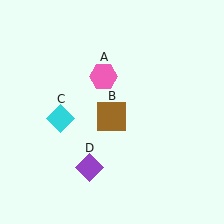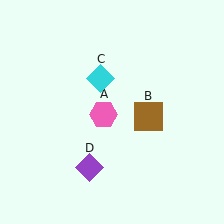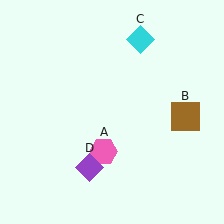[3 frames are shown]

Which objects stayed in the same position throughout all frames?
Purple diamond (object D) remained stationary.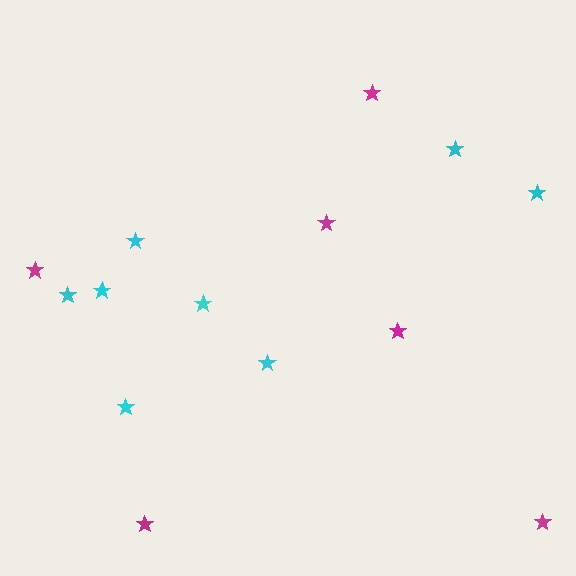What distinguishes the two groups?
There are 2 groups: one group of magenta stars (6) and one group of cyan stars (8).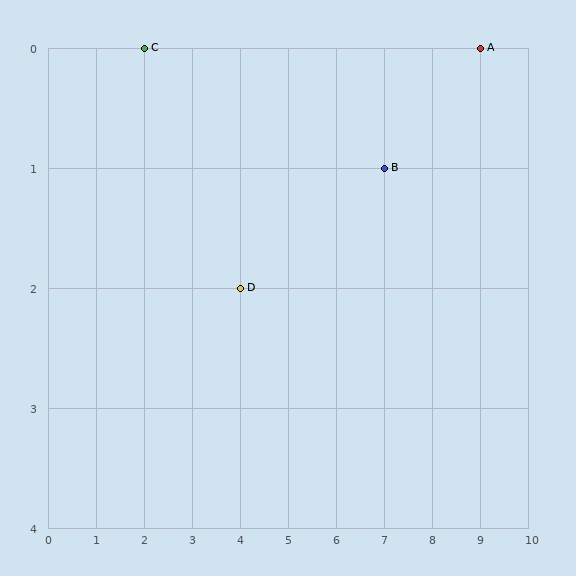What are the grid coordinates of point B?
Point B is at grid coordinates (7, 1).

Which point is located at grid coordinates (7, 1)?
Point B is at (7, 1).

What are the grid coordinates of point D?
Point D is at grid coordinates (4, 2).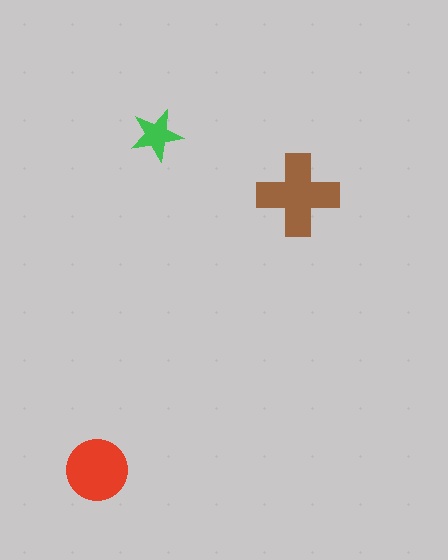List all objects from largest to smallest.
The brown cross, the red circle, the green star.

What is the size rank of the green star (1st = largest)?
3rd.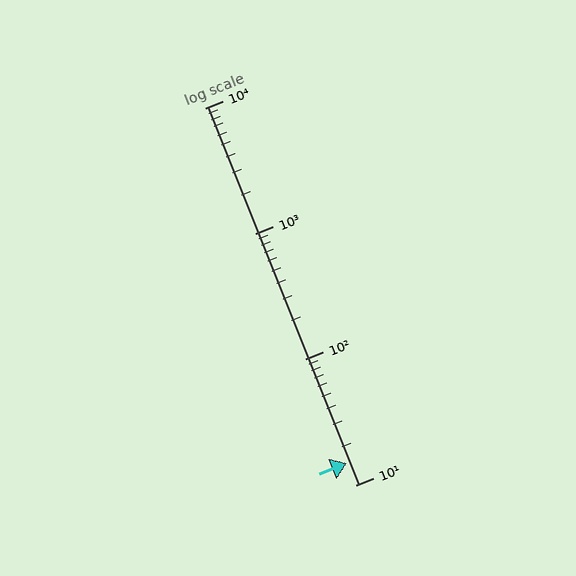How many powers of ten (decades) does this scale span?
The scale spans 3 decades, from 10 to 10000.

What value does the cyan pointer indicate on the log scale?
The pointer indicates approximately 15.